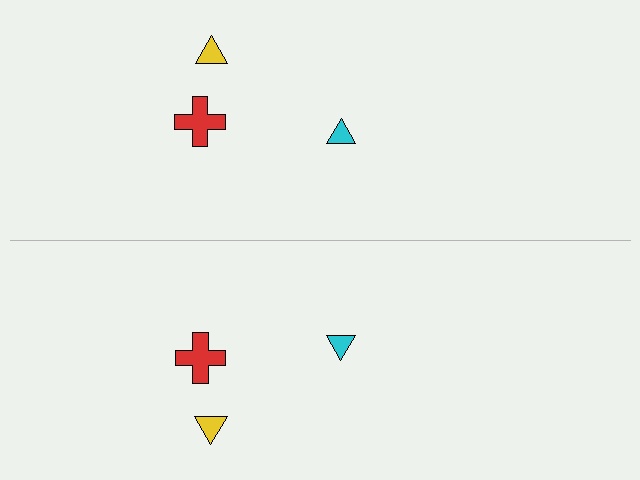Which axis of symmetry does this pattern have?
The pattern has a horizontal axis of symmetry running through the center of the image.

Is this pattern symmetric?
Yes, this pattern has bilateral (reflection) symmetry.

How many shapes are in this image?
There are 6 shapes in this image.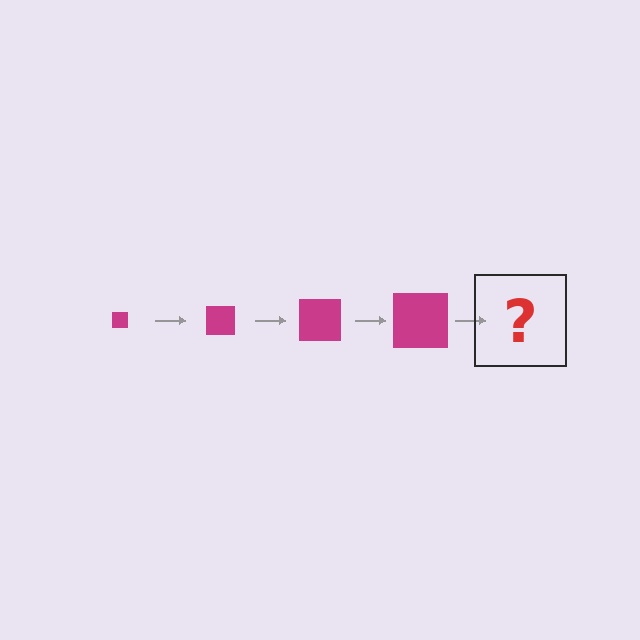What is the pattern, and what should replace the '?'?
The pattern is that the square gets progressively larger each step. The '?' should be a magenta square, larger than the previous one.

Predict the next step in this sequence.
The next step is a magenta square, larger than the previous one.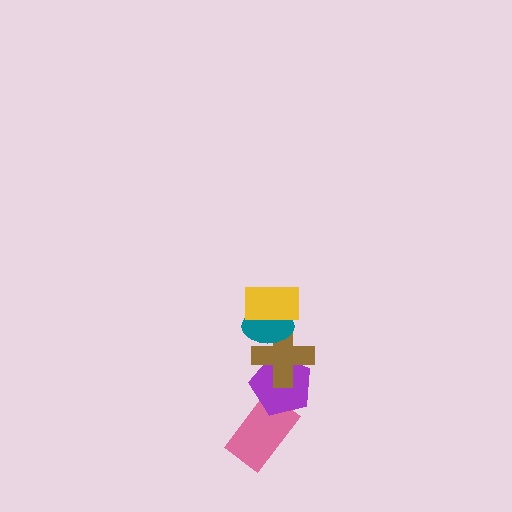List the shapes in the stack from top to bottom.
From top to bottom: the yellow rectangle, the teal ellipse, the brown cross, the purple pentagon, the pink rectangle.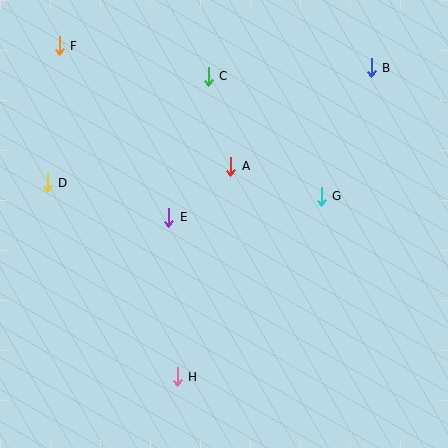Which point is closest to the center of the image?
Point E at (169, 217) is closest to the center.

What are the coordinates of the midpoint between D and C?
The midpoint between D and C is at (128, 129).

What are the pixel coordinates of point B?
Point B is at (371, 68).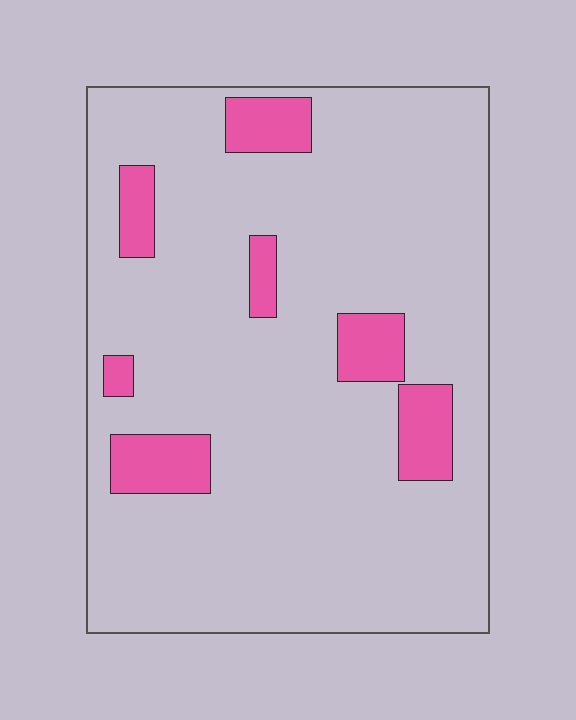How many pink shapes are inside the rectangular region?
7.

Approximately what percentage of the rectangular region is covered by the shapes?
Approximately 15%.